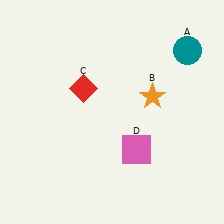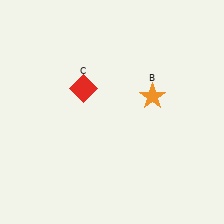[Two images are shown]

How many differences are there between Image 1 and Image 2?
There are 2 differences between the two images.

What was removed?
The teal circle (A), the pink square (D) were removed in Image 2.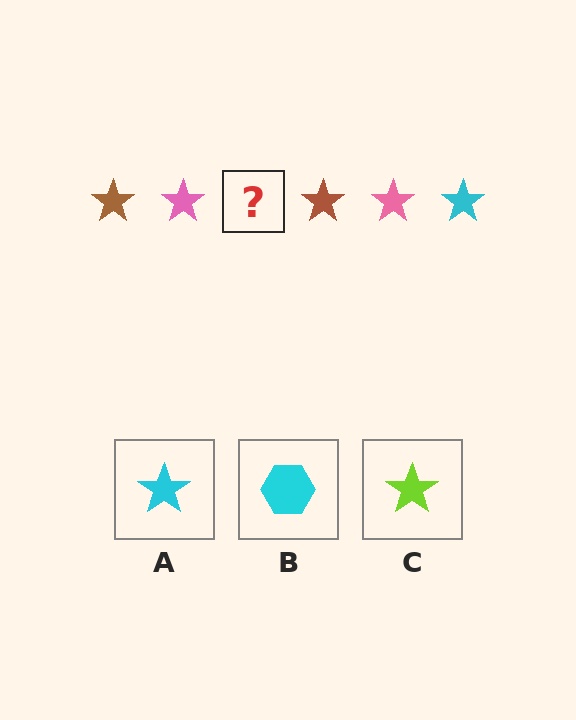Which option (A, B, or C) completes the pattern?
A.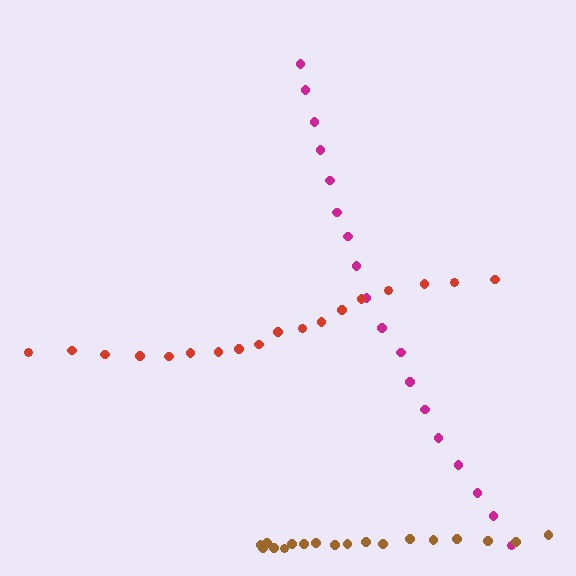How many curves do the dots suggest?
There are 3 distinct paths.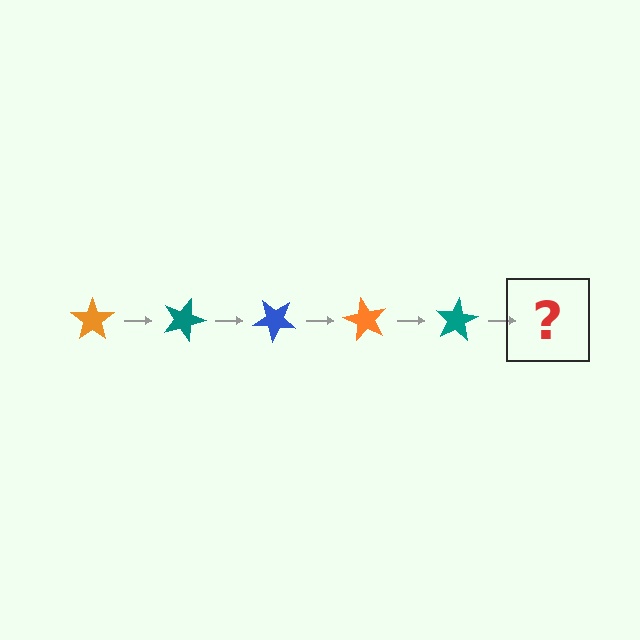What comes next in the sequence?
The next element should be a blue star, rotated 100 degrees from the start.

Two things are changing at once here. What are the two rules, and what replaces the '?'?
The two rules are that it rotates 20 degrees each step and the color cycles through orange, teal, and blue. The '?' should be a blue star, rotated 100 degrees from the start.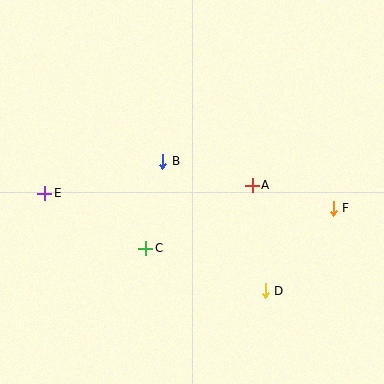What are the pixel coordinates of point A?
Point A is at (252, 185).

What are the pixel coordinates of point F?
Point F is at (333, 208).